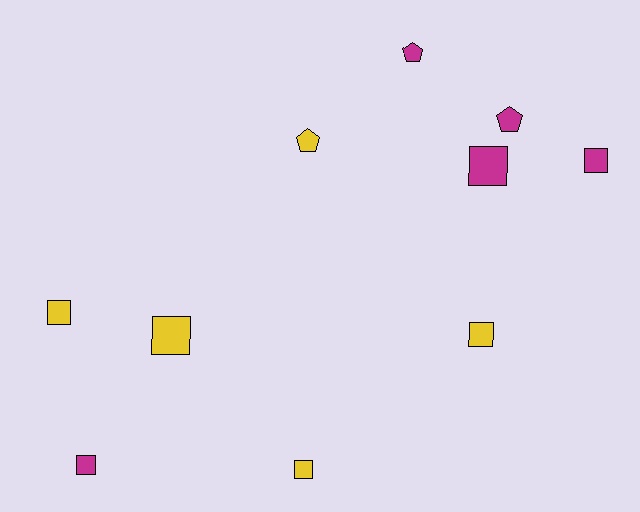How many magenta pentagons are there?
There are 2 magenta pentagons.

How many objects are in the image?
There are 10 objects.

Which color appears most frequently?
Yellow, with 5 objects.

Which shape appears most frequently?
Square, with 7 objects.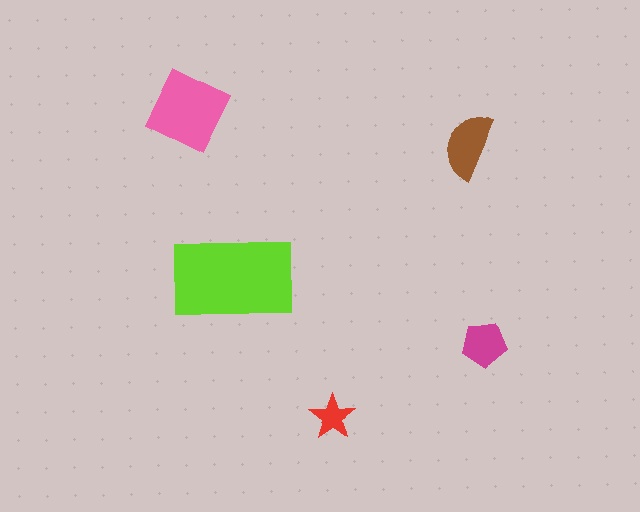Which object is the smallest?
The red star.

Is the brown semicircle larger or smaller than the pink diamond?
Smaller.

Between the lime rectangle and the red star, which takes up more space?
The lime rectangle.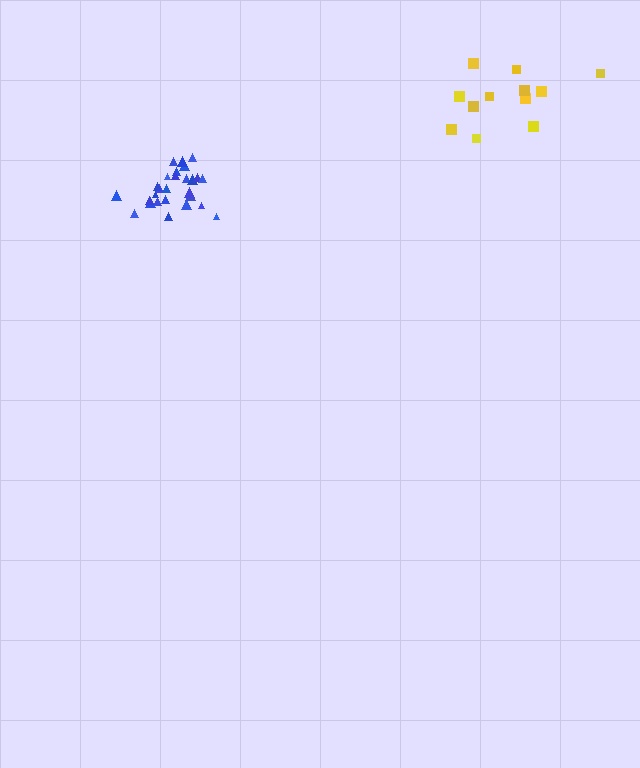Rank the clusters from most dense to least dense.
blue, yellow.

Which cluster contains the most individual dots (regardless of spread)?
Blue (28).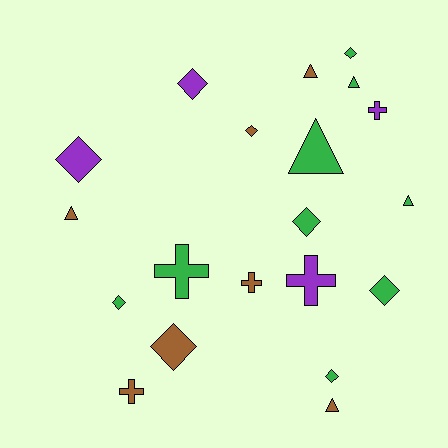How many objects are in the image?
There are 20 objects.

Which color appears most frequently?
Green, with 9 objects.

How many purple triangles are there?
There are no purple triangles.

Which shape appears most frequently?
Diamond, with 9 objects.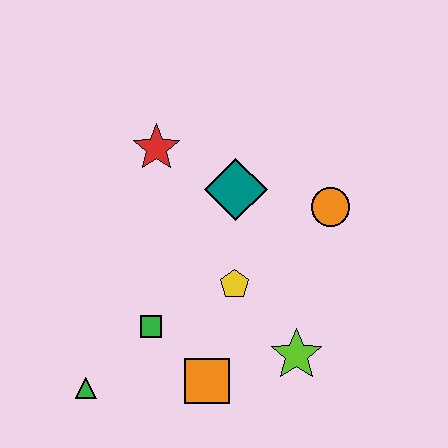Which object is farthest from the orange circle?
The green triangle is farthest from the orange circle.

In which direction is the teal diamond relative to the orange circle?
The teal diamond is to the left of the orange circle.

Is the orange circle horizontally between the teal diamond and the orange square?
No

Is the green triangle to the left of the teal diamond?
Yes